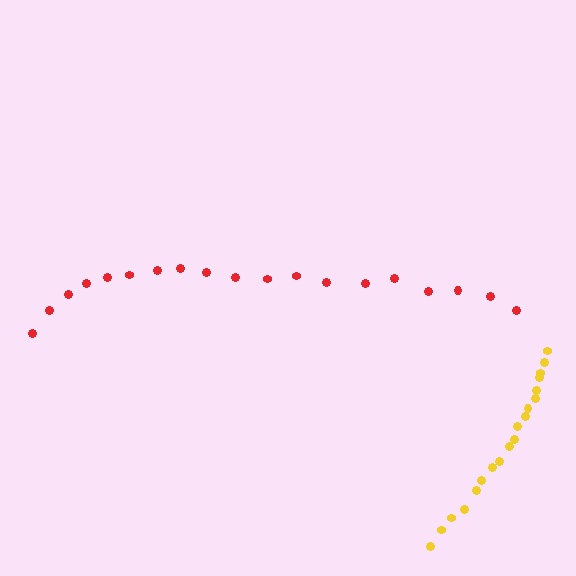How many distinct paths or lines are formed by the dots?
There are 2 distinct paths.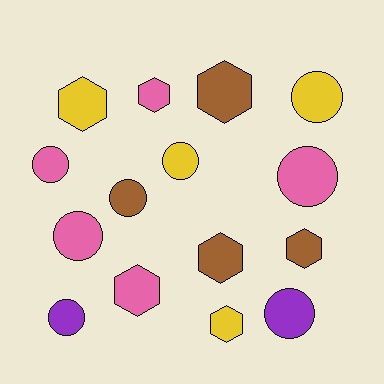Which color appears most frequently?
Pink, with 5 objects.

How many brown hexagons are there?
There are 3 brown hexagons.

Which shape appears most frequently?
Circle, with 8 objects.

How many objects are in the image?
There are 15 objects.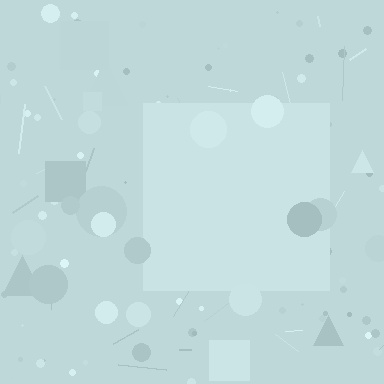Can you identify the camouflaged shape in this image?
The camouflaged shape is a square.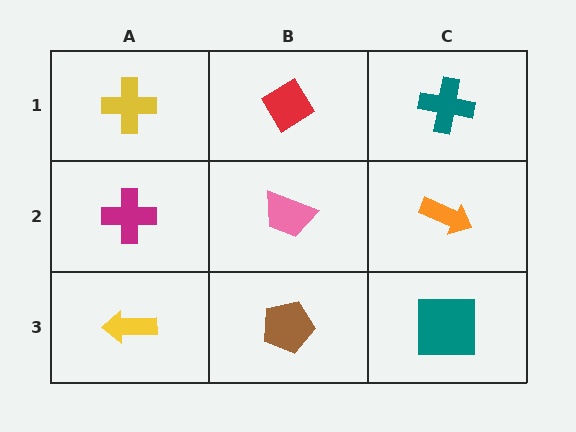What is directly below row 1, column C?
An orange arrow.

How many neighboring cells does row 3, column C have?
2.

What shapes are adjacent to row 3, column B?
A pink trapezoid (row 2, column B), a yellow arrow (row 3, column A), a teal square (row 3, column C).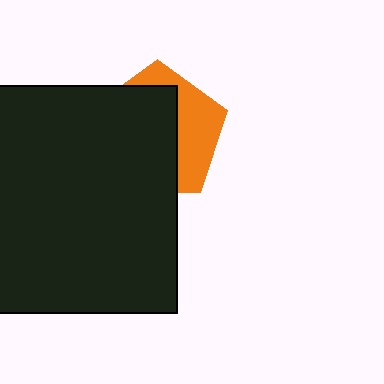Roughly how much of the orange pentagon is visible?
A small part of it is visible (roughly 37%).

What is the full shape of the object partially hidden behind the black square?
The partially hidden object is an orange pentagon.